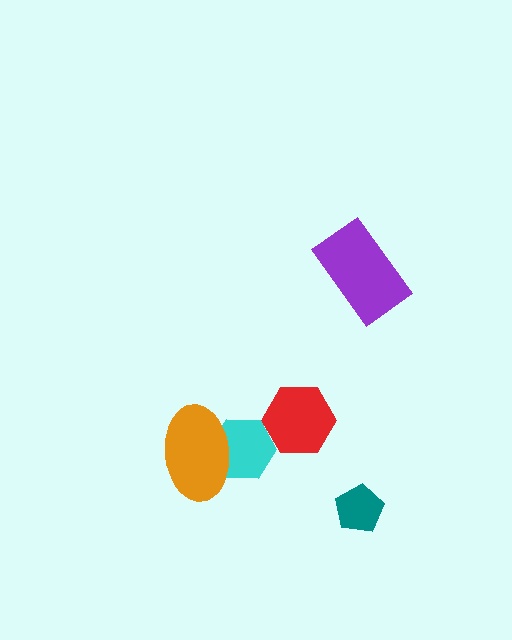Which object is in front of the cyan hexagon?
The orange ellipse is in front of the cyan hexagon.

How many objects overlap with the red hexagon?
1 object overlaps with the red hexagon.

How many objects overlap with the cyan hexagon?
2 objects overlap with the cyan hexagon.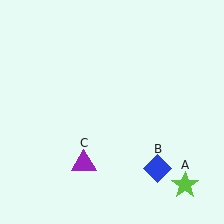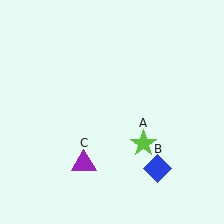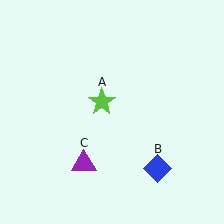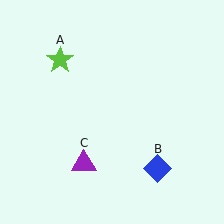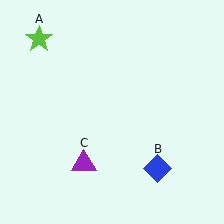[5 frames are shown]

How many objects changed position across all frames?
1 object changed position: lime star (object A).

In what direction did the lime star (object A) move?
The lime star (object A) moved up and to the left.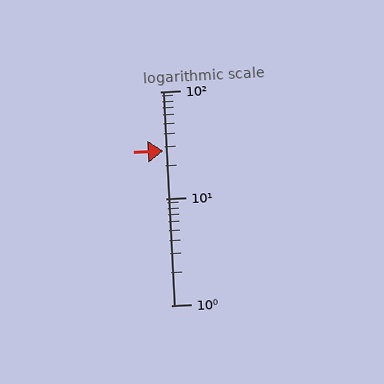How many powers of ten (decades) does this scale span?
The scale spans 2 decades, from 1 to 100.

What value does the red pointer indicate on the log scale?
The pointer indicates approximately 28.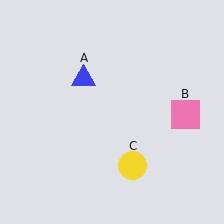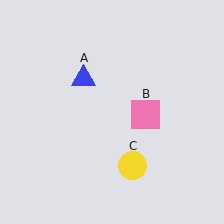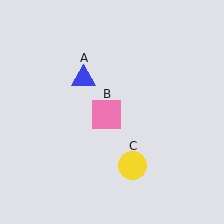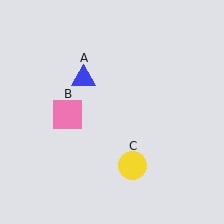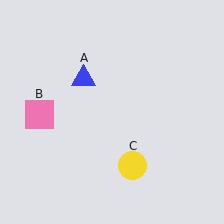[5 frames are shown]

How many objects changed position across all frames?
1 object changed position: pink square (object B).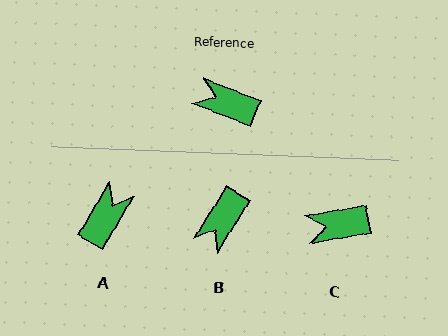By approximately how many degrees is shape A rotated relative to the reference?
Approximately 100 degrees clockwise.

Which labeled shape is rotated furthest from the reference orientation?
A, about 100 degrees away.